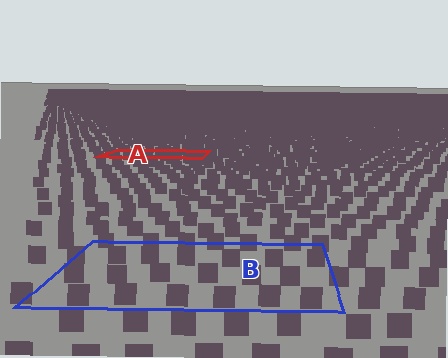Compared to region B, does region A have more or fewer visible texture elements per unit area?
Region A has more texture elements per unit area — they are packed more densely because it is farther away.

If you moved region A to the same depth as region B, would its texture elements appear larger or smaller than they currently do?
They would appear larger. At a closer depth, the same texture elements are projected at a bigger on-screen size.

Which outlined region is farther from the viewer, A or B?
Region A is farther from the viewer — the texture elements inside it appear smaller and more densely packed.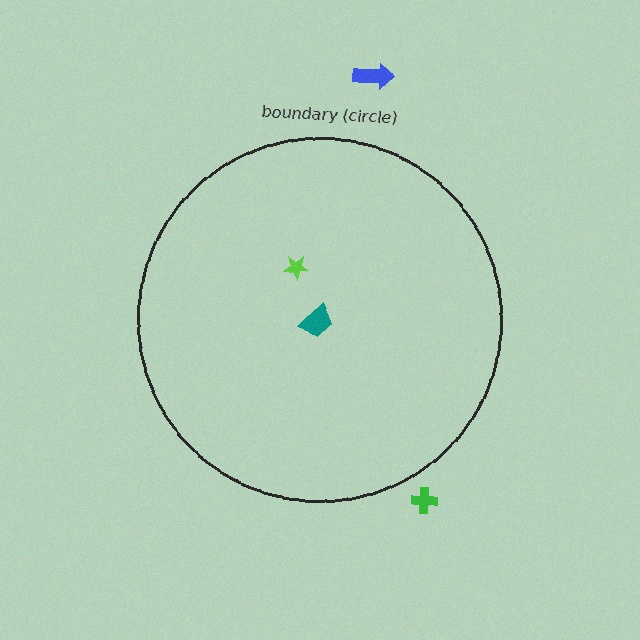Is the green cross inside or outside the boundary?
Outside.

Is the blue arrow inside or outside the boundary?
Outside.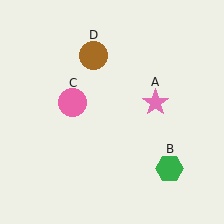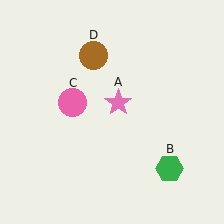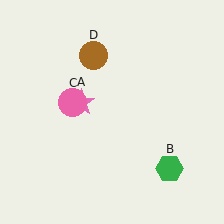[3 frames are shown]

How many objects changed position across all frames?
1 object changed position: pink star (object A).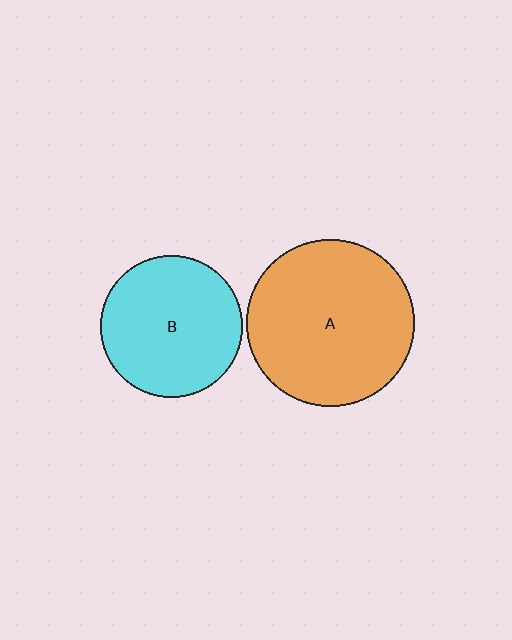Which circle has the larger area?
Circle A (orange).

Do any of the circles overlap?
No, none of the circles overlap.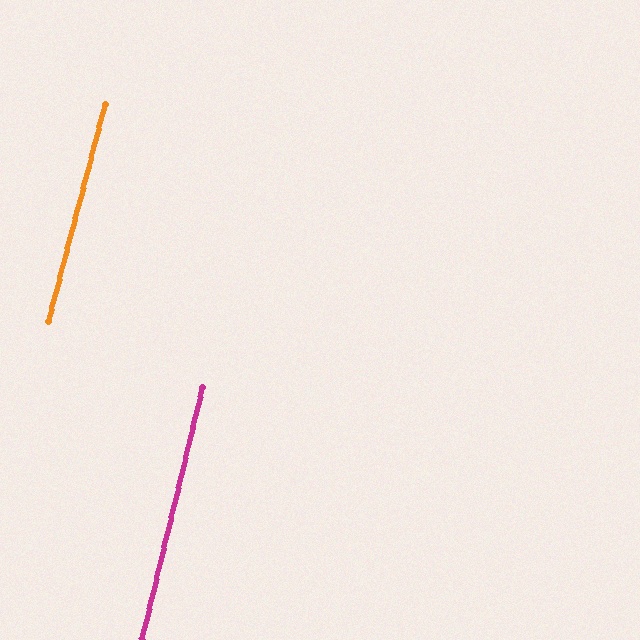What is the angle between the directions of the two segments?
Approximately 1 degree.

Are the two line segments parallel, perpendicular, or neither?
Parallel — their directions differ by only 1.1°.